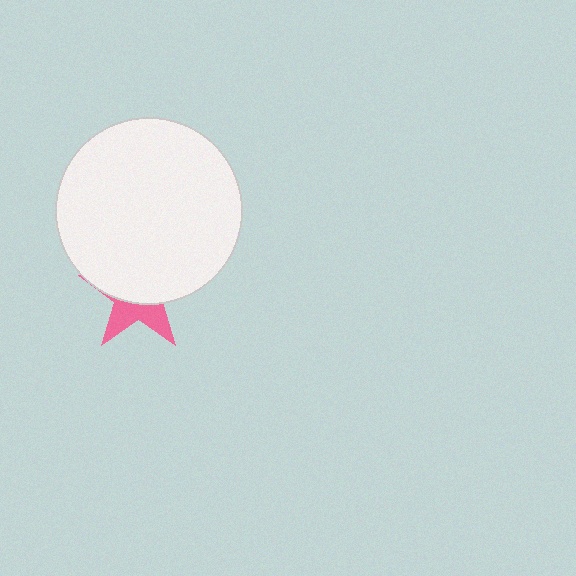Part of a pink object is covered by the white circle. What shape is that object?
It is a star.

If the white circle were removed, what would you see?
You would see the complete pink star.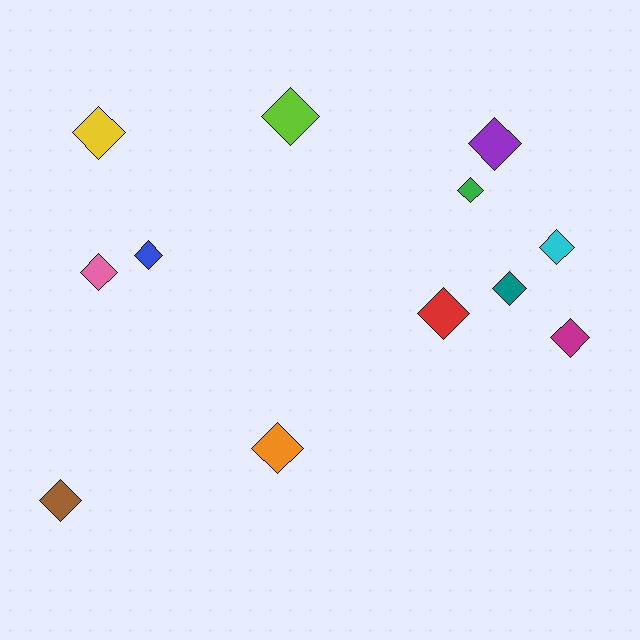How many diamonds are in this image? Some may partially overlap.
There are 12 diamonds.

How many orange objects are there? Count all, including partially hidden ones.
There is 1 orange object.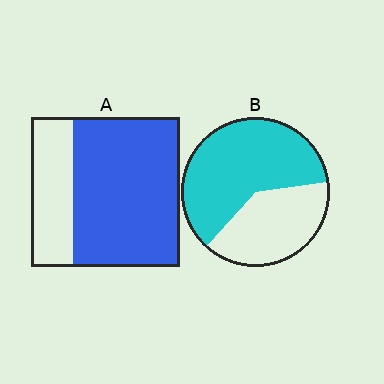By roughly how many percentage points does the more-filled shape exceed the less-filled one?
By roughly 10 percentage points (A over B).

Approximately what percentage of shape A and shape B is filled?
A is approximately 70% and B is approximately 60%.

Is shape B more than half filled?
Yes.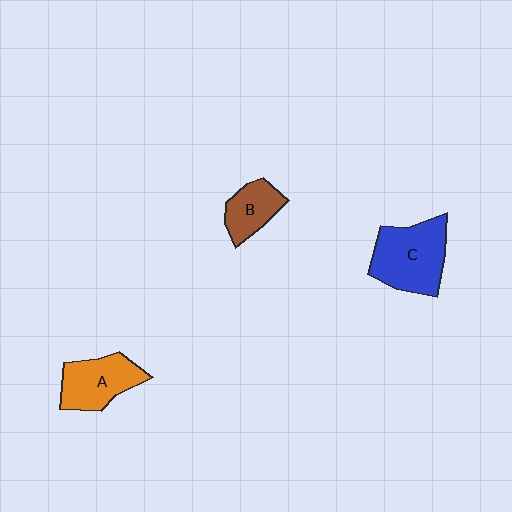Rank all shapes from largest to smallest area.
From largest to smallest: C (blue), A (orange), B (brown).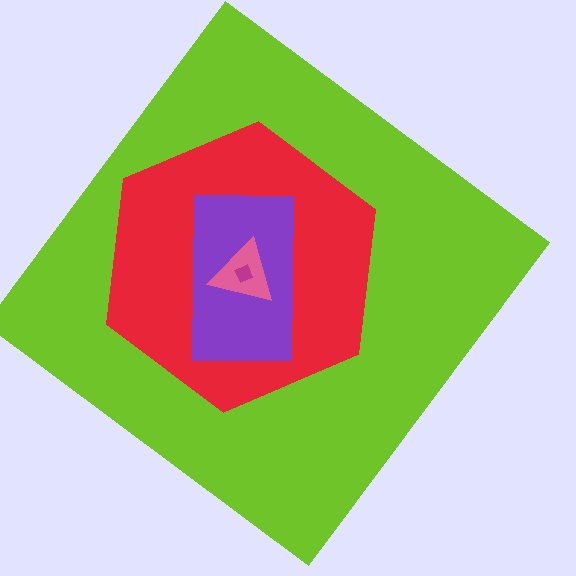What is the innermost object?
The magenta diamond.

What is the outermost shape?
The lime diamond.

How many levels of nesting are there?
5.